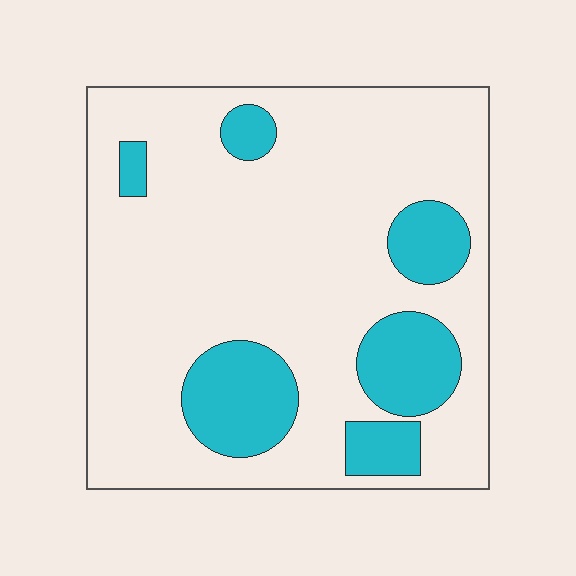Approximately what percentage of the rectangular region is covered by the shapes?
Approximately 20%.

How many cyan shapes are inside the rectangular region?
6.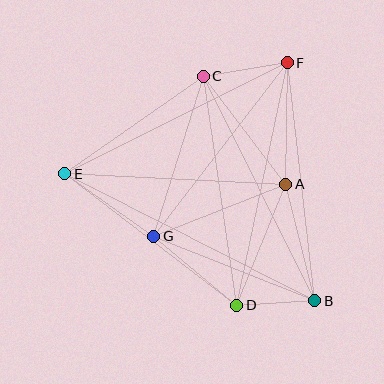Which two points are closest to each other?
Points B and D are closest to each other.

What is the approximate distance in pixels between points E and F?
The distance between E and F is approximately 249 pixels.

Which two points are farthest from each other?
Points B and E are farthest from each other.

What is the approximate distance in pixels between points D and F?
The distance between D and F is approximately 248 pixels.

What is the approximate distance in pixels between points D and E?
The distance between D and E is approximately 216 pixels.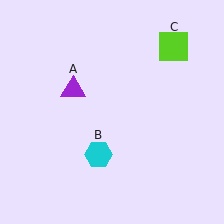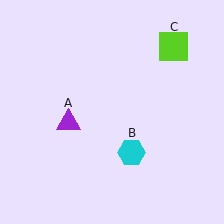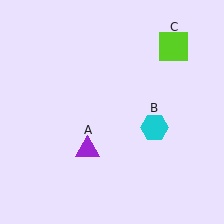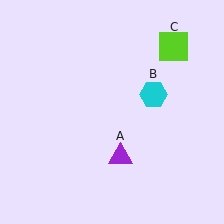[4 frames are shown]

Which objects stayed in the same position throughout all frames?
Lime square (object C) remained stationary.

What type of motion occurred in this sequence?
The purple triangle (object A), cyan hexagon (object B) rotated counterclockwise around the center of the scene.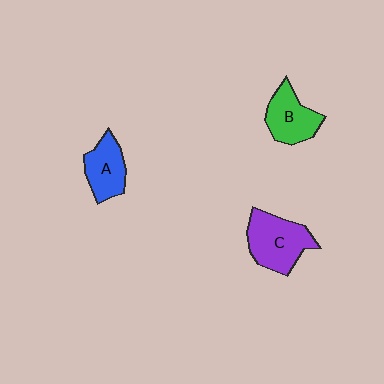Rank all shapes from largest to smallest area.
From largest to smallest: C (purple), B (green), A (blue).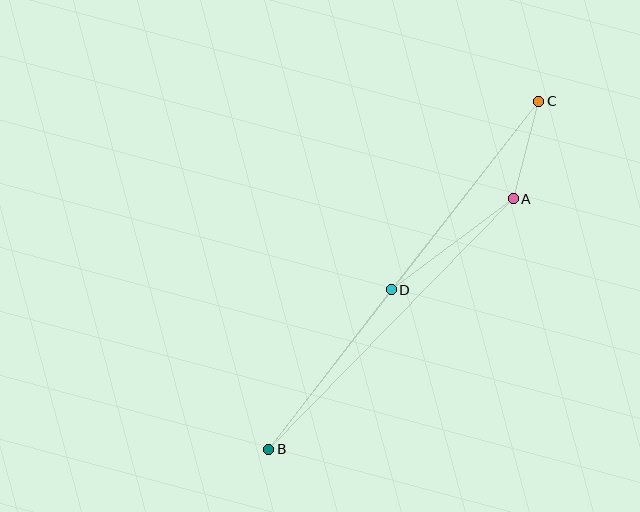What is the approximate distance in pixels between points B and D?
The distance between B and D is approximately 201 pixels.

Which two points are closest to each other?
Points A and C are closest to each other.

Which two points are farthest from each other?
Points B and C are farthest from each other.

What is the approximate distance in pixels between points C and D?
The distance between C and D is approximately 239 pixels.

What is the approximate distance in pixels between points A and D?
The distance between A and D is approximately 152 pixels.